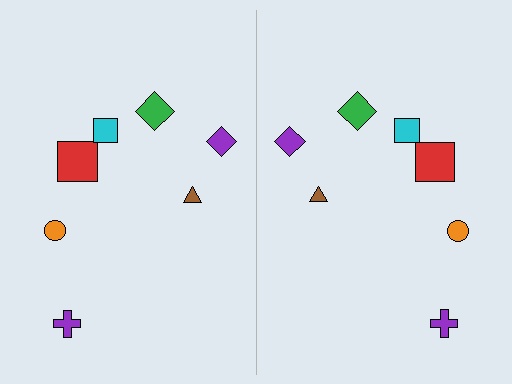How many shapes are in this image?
There are 14 shapes in this image.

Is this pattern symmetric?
Yes, this pattern has bilateral (reflection) symmetry.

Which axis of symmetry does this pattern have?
The pattern has a vertical axis of symmetry running through the center of the image.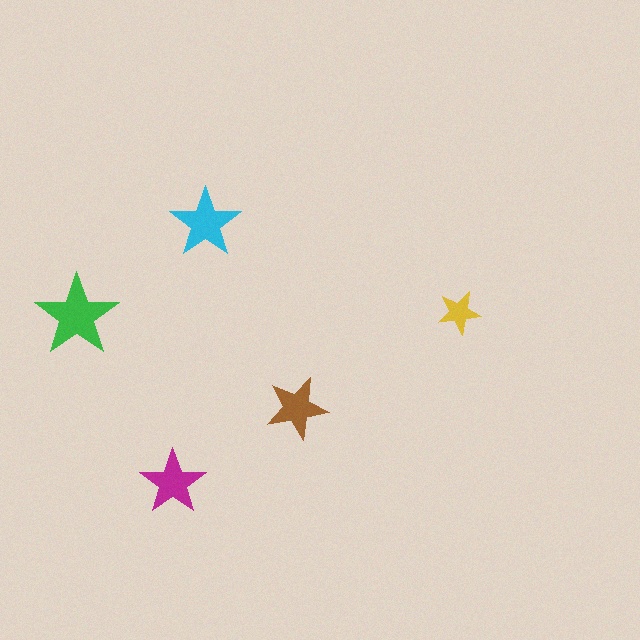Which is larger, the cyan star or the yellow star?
The cyan one.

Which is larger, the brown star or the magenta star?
The magenta one.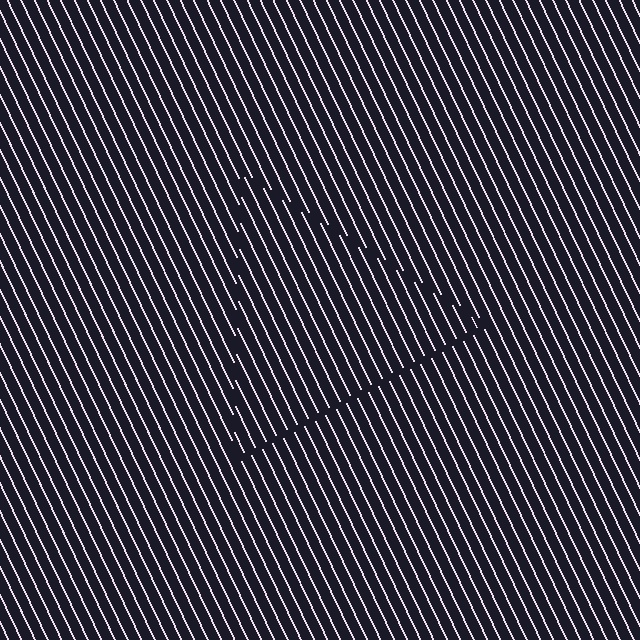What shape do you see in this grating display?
An illusory triangle. The interior of the shape contains the same grating, shifted by half a period — the contour is defined by the phase discontinuity where line-ends from the inner and outer gratings abut.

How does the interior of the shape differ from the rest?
The interior of the shape contains the same grating, shifted by half a period — the contour is defined by the phase discontinuity where line-ends from the inner and outer gratings abut.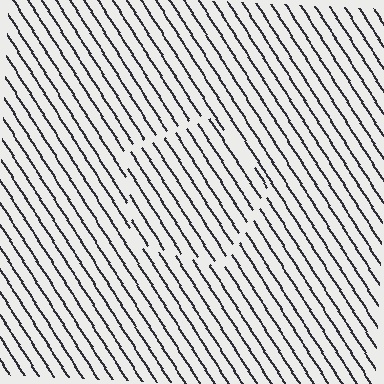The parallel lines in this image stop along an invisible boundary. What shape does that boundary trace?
An illusory pentagon. The interior of the shape contains the same grating, shifted by half a period — the contour is defined by the phase discontinuity where line-ends from the inner and outer gratings abut.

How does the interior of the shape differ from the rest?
The interior of the shape contains the same grating, shifted by half a period — the contour is defined by the phase discontinuity where line-ends from the inner and outer gratings abut.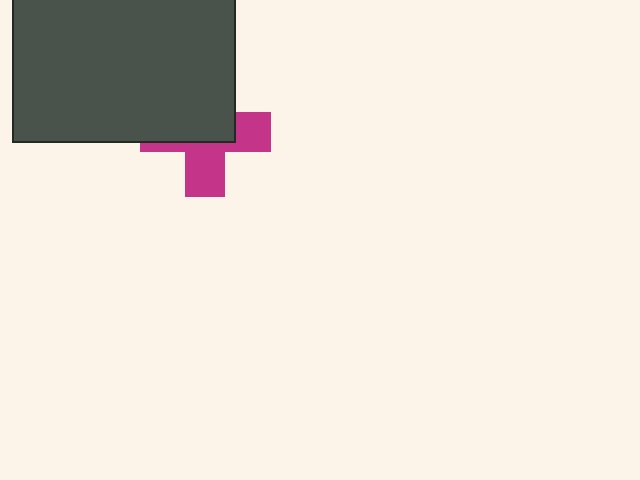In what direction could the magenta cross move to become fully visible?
The magenta cross could move down. That would shift it out from behind the dark gray rectangle entirely.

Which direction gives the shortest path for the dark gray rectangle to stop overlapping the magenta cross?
Moving up gives the shortest separation.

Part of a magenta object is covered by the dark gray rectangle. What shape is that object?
It is a cross.